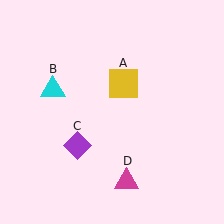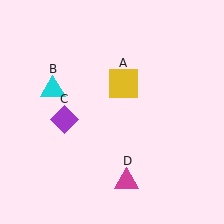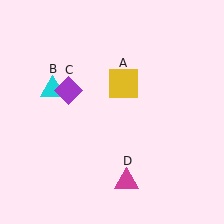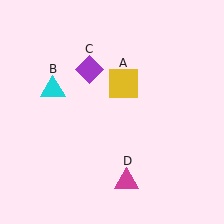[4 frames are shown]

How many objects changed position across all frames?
1 object changed position: purple diamond (object C).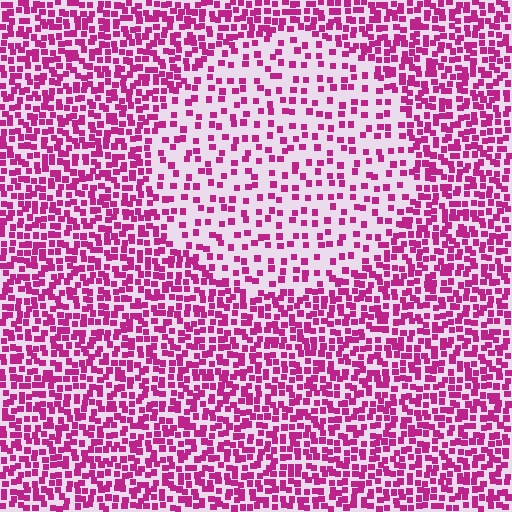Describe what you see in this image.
The image contains small magenta elements arranged at two different densities. A circle-shaped region is visible where the elements are less densely packed than the surrounding area.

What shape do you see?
I see a circle.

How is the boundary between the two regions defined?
The boundary is defined by a change in element density (approximately 2.3x ratio). All elements are the same color, size, and shape.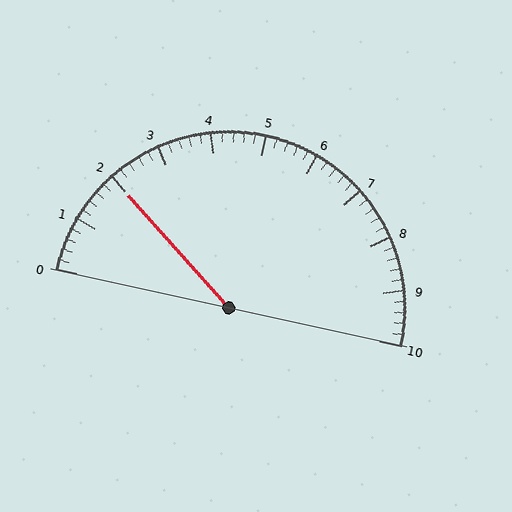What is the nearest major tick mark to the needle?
The nearest major tick mark is 2.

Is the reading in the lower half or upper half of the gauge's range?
The reading is in the lower half of the range (0 to 10).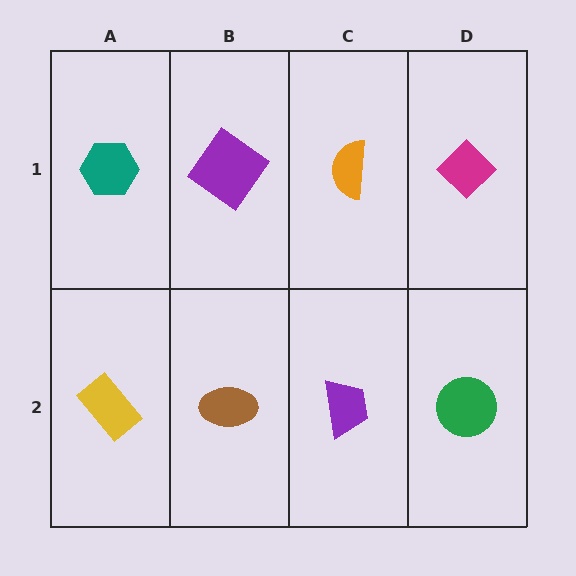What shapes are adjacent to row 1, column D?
A green circle (row 2, column D), an orange semicircle (row 1, column C).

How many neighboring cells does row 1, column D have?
2.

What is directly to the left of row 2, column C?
A brown ellipse.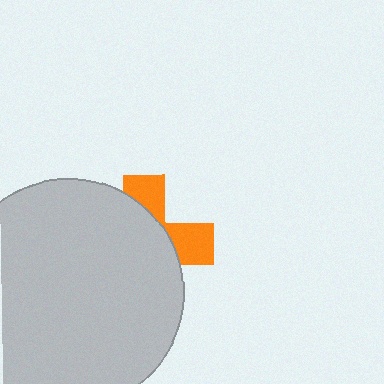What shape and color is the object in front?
The object in front is a light gray circle.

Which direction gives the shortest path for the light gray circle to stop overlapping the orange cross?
Moving left gives the shortest separation.